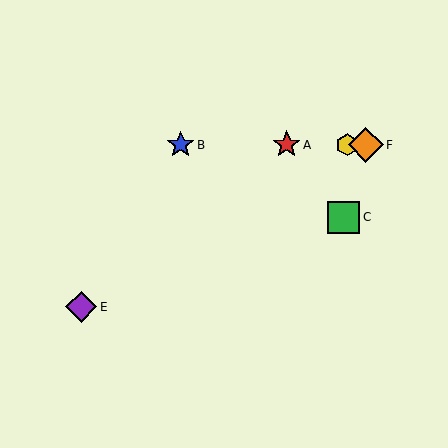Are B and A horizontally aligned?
Yes, both are at y≈145.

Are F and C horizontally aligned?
No, F is at y≈145 and C is at y≈217.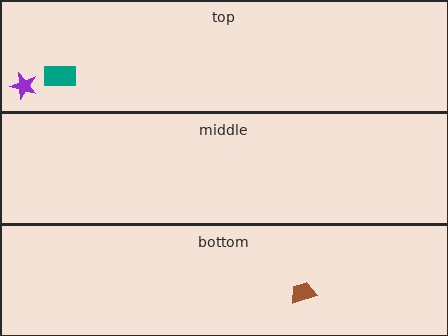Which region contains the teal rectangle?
The top region.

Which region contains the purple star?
The top region.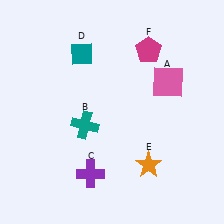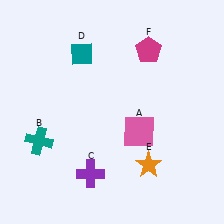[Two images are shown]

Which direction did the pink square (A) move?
The pink square (A) moved down.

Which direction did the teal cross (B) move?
The teal cross (B) moved left.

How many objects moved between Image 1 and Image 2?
2 objects moved between the two images.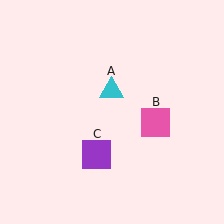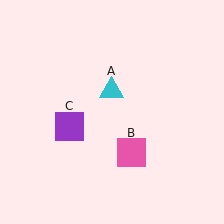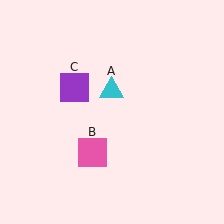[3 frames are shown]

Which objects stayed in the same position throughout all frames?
Cyan triangle (object A) remained stationary.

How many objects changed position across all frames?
2 objects changed position: pink square (object B), purple square (object C).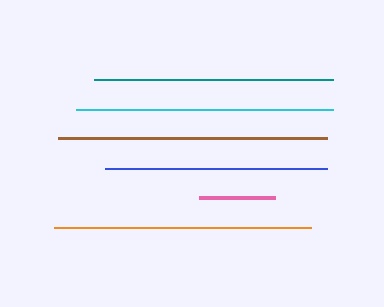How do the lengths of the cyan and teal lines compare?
The cyan and teal lines are approximately the same length.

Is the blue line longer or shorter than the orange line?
The orange line is longer than the blue line.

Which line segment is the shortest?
The pink line is the shortest at approximately 76 pixels.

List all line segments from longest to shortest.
From longest to shortest: brown, orange, cyan, teal, blue, pink.